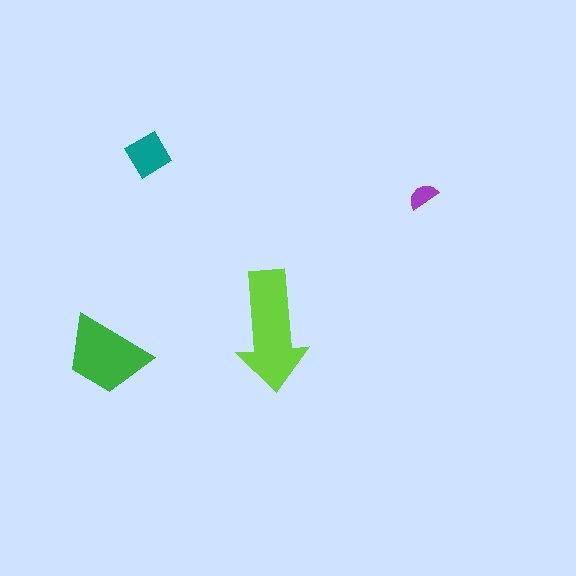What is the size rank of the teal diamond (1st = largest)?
3rd.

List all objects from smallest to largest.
The purple semicircle, the teal diamond, the green trapezoid, the lime arrow.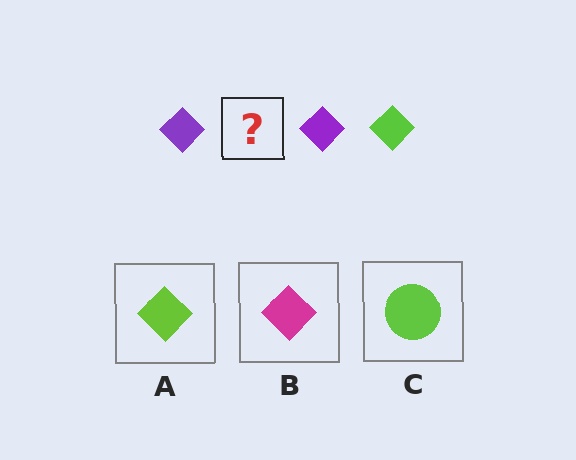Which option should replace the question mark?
Option A.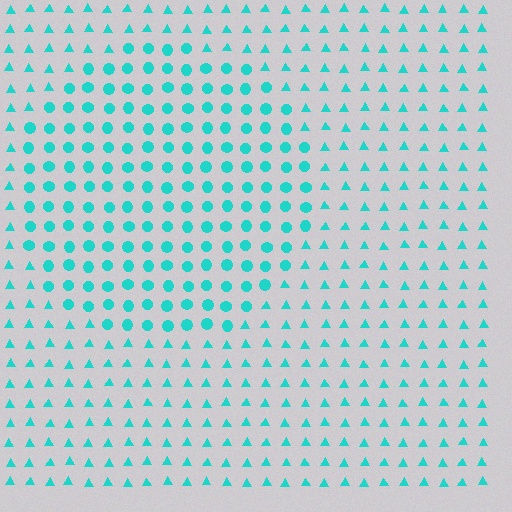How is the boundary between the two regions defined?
The boundary is defined by a change in element shape: circles inside vs. triangles outside. All elements share the same color and spacing.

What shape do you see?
I see a circle.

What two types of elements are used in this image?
The image uses circles inside the circle region and triangles outside it.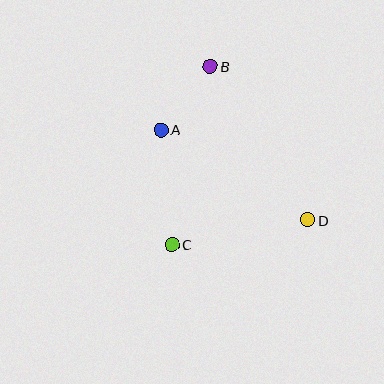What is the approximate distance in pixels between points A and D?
The distance between A and D is approximately 172 pixels.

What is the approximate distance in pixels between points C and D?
The distance between C and D is approximately 138 pixels.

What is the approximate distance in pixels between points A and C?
The distance between A and C is approximately 115 pixels.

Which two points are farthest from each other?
Points B and C are farthest from each other.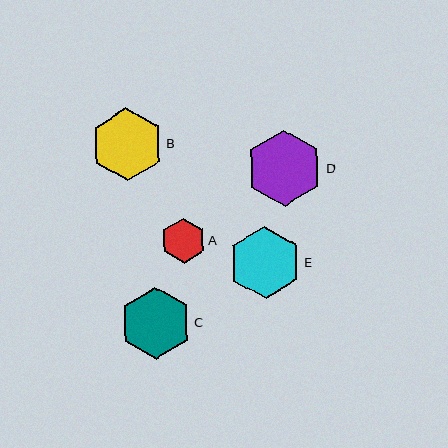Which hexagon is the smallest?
Hexagon A is the smallest with a size of approximately 44 pixels.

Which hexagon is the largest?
Hexagon D is the largest with a size of approximately 77 pixels.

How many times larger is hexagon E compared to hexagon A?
Hexagon E is approximately 1.6 times the size of hexagon A.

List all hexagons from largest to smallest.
From largest to smallest: D, B, E, C, A.